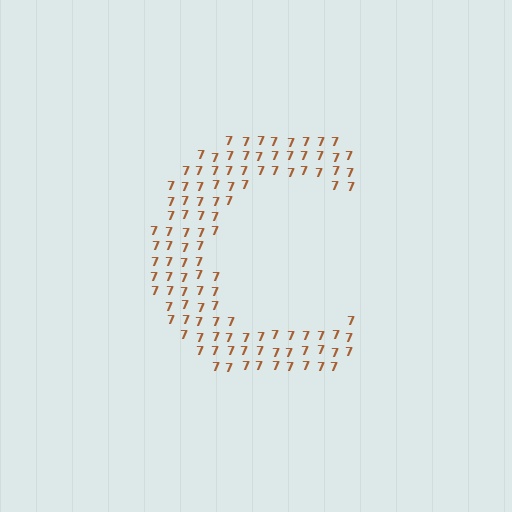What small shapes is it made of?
It is made of small digit 7's.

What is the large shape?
The large shape is the letter C.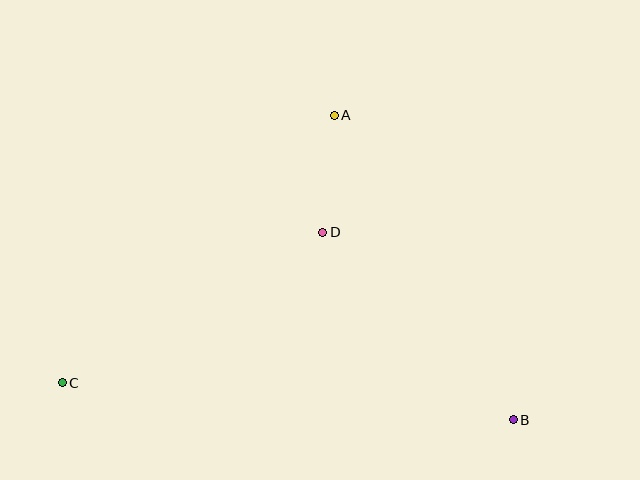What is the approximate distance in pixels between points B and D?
The distance between B and D is approximately 267 pixels.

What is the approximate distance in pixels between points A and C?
The distance between A and C is approximately 382 pixels.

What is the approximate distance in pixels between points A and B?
The distance between A and B is approximately 353 pixels.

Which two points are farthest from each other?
Points B and C are farthest from each other.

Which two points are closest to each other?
Points A and D are closest to each other.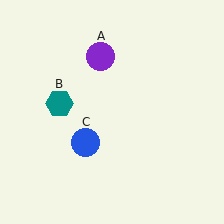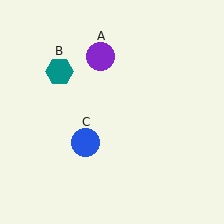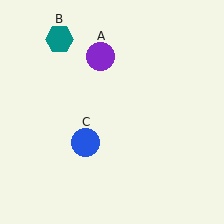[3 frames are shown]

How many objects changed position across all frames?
1 object changed position: teal hexagon (object B).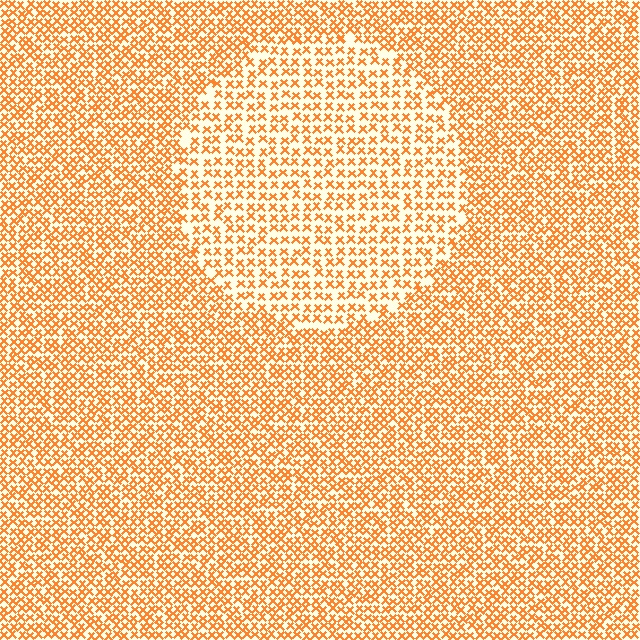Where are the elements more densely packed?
The elements are more densely packed outside the circle boundary.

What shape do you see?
I see a circle.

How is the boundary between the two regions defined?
The boundary is defined by a change in element density (approximately 1.7x ratio). All elements are the same color, size, and shape.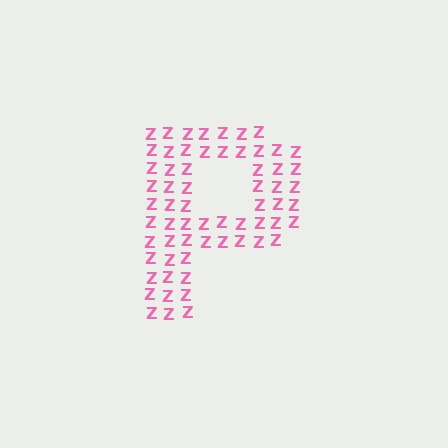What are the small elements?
The small elements are letter Z's.